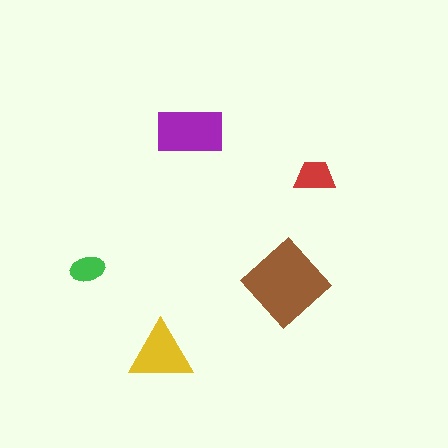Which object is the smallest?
The green ellipse.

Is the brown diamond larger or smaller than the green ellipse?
Larger.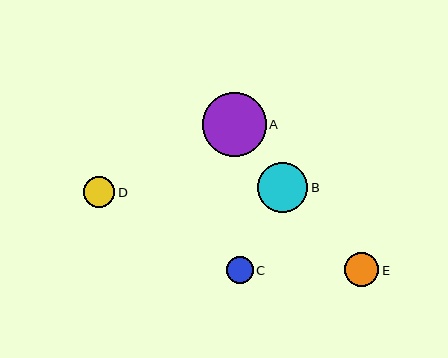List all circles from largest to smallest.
From largest to smallest: A, B, E, D, C.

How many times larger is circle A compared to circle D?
Circle A is approximately 2.0 times the size of circle D.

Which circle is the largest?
Circle A is the largest with a size of approximately 64 pixels.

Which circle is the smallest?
Circle C is the smallest with a size of approximately 26 pixels.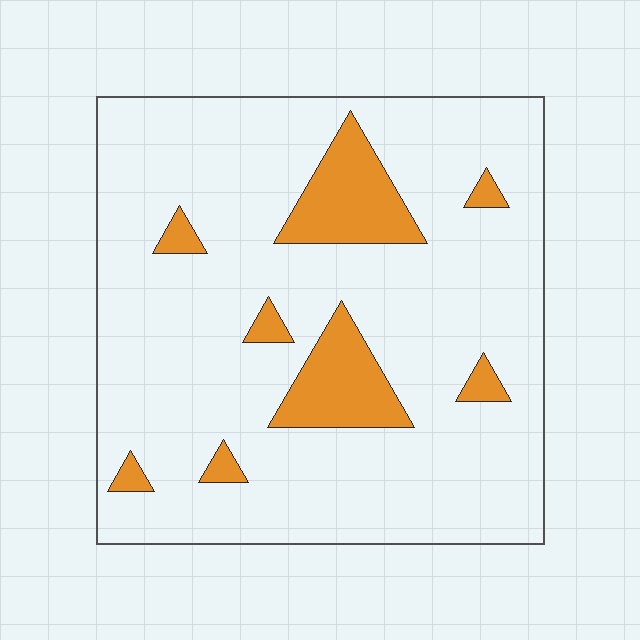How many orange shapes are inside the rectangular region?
8.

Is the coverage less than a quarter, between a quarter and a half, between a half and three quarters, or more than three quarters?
Less than a quarter.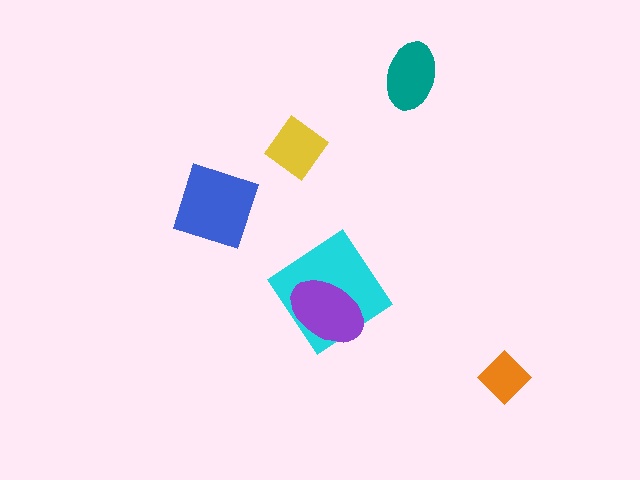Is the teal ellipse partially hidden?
No, no other shape covers it.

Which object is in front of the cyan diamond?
The purple ellipse is in front of the cyan diamond.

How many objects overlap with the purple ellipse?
1 object overlaps with the purple ellipse.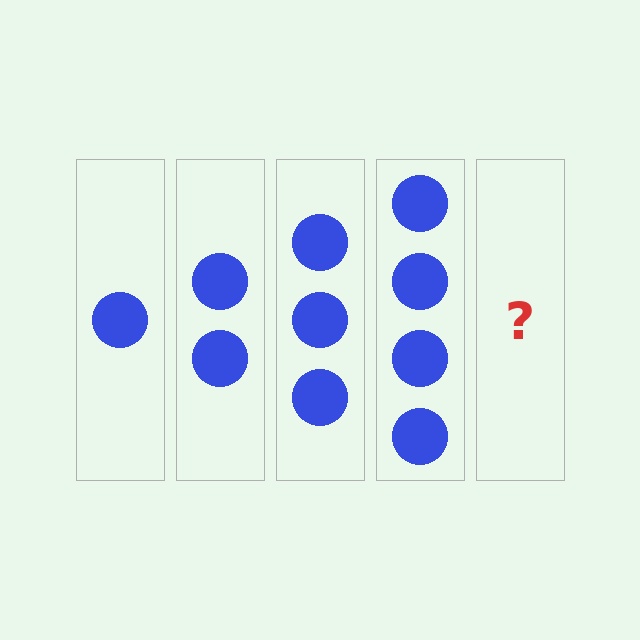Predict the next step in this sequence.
The next step is 5 circles.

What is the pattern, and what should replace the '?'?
The pattern is that each step adds one more circle. The '?' should be 5 circles.